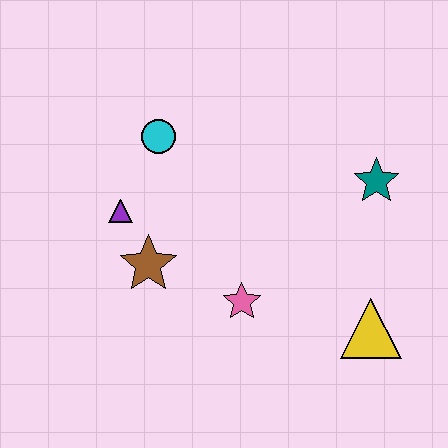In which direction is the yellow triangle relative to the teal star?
The yellow triangle is below the teal star.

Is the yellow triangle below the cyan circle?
Yes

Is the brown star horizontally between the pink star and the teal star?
No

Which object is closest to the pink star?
The brown star is closest to the pink star.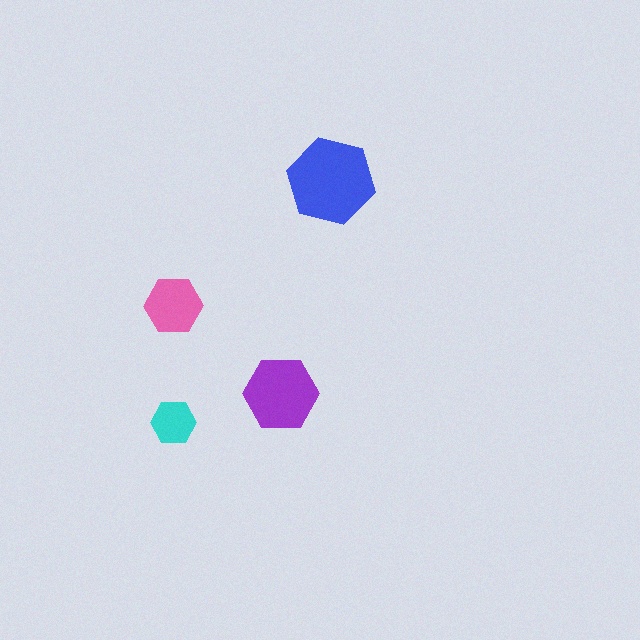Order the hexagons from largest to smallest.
the blue one, the purple one, the pink one, the cyan one.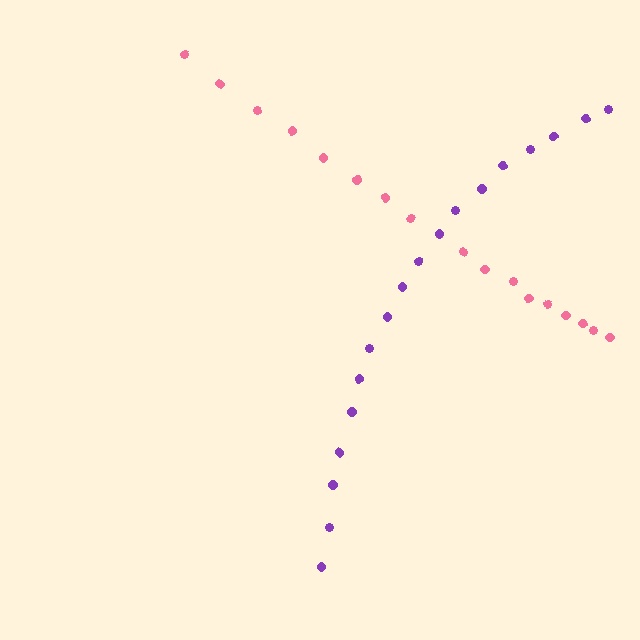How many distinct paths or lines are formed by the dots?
There are 2 distinct paths.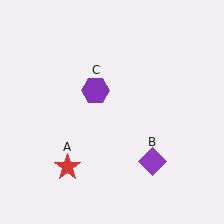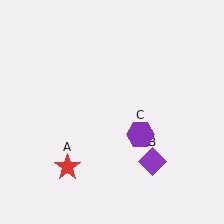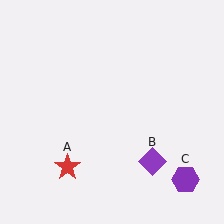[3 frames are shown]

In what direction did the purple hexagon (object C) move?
The purple hexagon (object C) moved down and to the right.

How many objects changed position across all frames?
1 object changed position: purple hexagon (object C).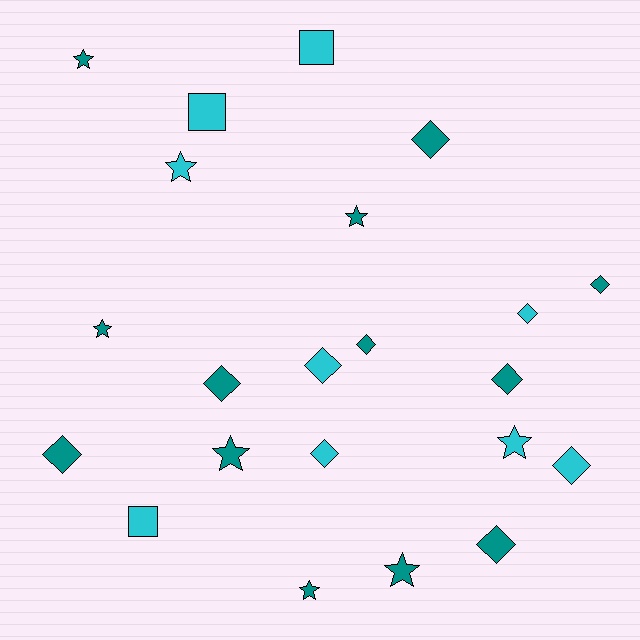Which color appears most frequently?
Teal, with 13 objects.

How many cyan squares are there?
There are 3 cyan squares.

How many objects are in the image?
There are 22 objects.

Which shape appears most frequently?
Diamond, with 11 objects.